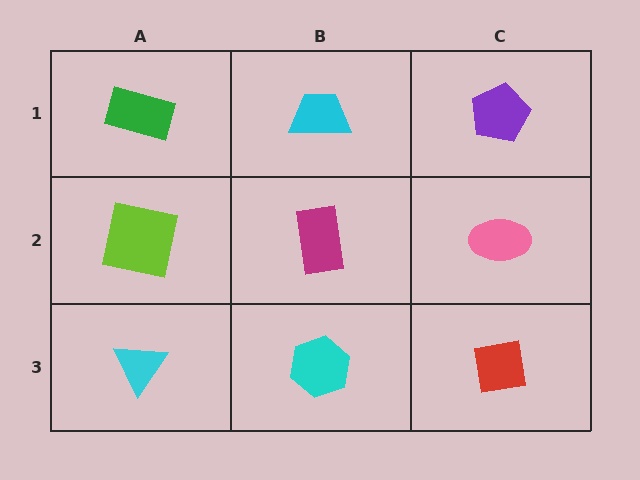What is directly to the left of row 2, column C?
A magenta rectangle.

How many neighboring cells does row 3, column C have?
2.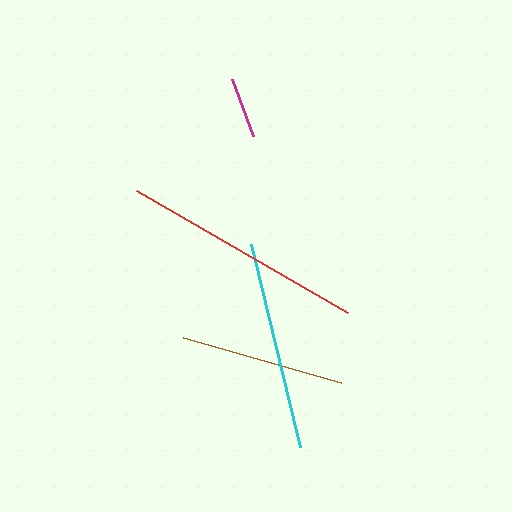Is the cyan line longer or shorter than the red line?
The red line is longer than the cyan line.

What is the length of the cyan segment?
The cyan segment is approximately 209 pixels long.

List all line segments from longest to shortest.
From longest to shortest: red, cyan, brown, magenta.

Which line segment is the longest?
The red line is the longest at approximately 244 pixels.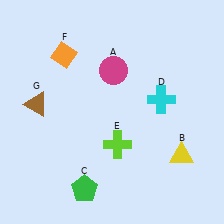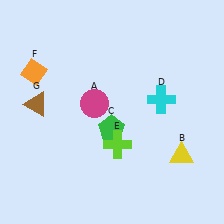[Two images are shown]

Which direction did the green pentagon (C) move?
The green pentagon (C) moved up.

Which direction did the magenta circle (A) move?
The magenta circle (A) moved down.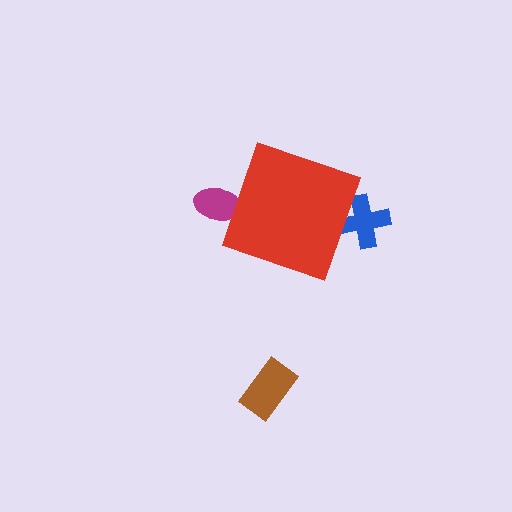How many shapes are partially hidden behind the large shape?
2 shapes are partially hidden.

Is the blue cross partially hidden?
Yes, the blue cross is partially hidden behind the red diamond.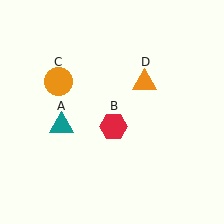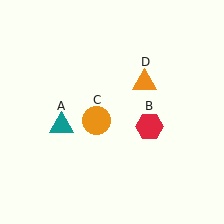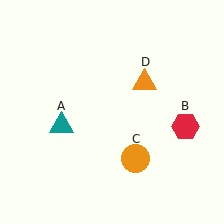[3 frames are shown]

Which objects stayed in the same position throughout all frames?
Teal triangle (object A) and orange triangle (object D) remained stationary.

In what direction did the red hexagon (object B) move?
The red hexagon (object B) moved right.